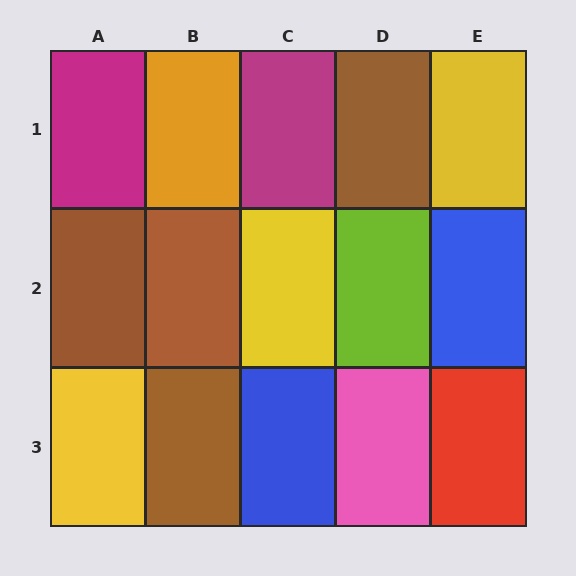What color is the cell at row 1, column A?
Magenta.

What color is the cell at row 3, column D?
Pink.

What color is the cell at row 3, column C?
Blue.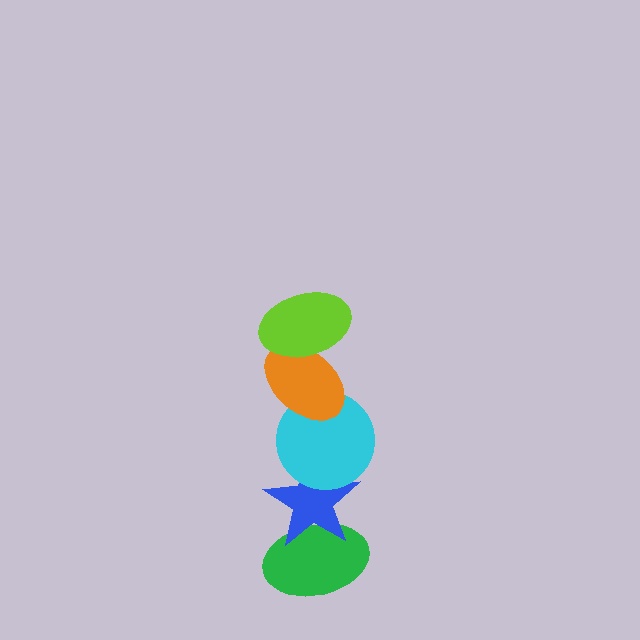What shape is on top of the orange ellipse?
The lime ellipse is on top of the orange ellipse.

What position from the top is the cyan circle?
The cyan circle is 3rd from the top.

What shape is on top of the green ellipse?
The blue star is on top of the green ellipse.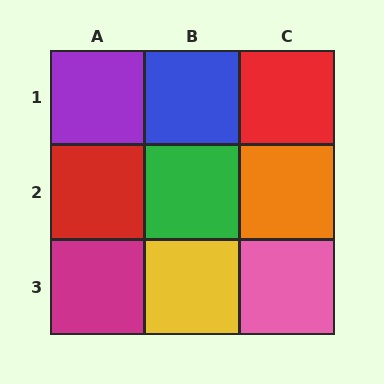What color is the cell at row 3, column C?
Pink.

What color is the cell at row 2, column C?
Orange.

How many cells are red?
2 cells are red.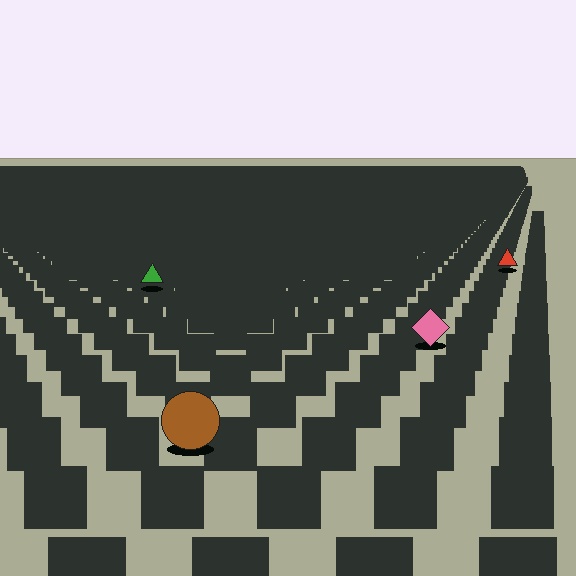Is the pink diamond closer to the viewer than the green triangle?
Yes. The pink diamond is closer — you can tell from the texture gradient: the ground texture is coarser near it.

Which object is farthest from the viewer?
The red triangle is farthest from the viewer. It appears smaller and the ground texture around it is denser.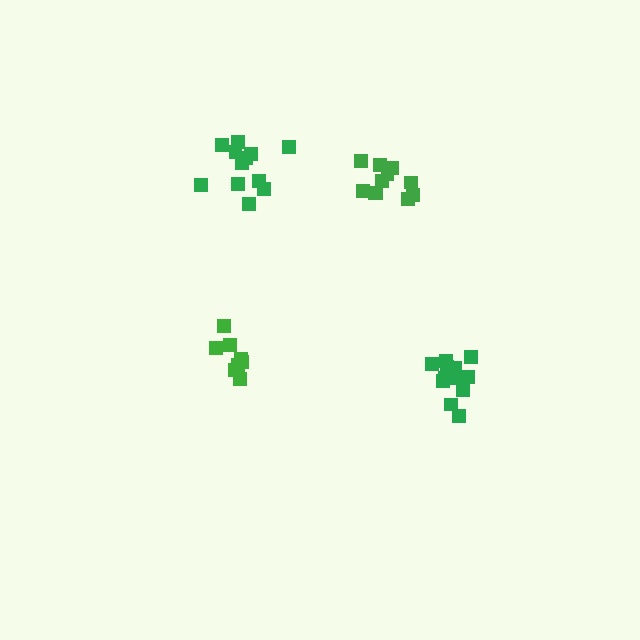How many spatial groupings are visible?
There are 4 spatial groupings.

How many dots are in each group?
Group 1: 12 dots, Group 2: 12 dots, Group 3: 11 dots, Group 4: 8 dots (43 total).